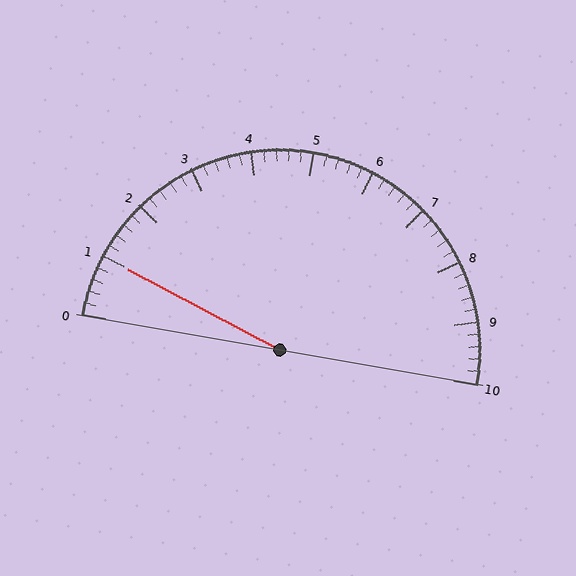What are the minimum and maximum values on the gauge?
The gauge ranges from 0 to 10.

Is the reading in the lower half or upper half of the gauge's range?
The reading is in the lower half of the range (0 to 10).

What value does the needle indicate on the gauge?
The needle indicates approximately 1.0.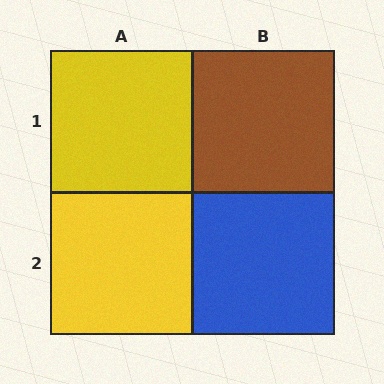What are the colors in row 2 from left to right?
Yellow, blue.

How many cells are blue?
1 cell is blue.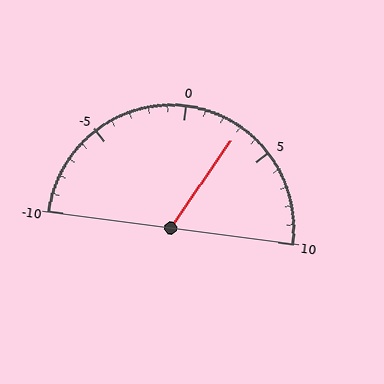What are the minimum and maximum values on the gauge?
The gauge ranges from -10 to 10.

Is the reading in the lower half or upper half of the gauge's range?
The reading is in the upper half of the range (-10 to 10).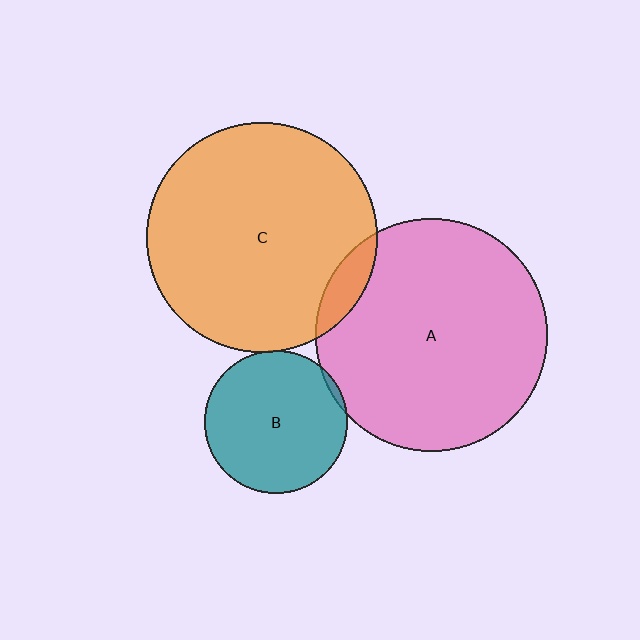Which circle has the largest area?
Circle A (pink).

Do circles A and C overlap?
Yes.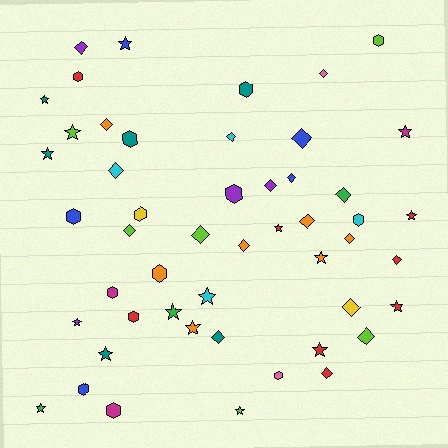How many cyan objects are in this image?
There are 4 cyan objects.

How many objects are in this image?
There are 50 objects.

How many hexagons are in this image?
There are 14 hexagons.